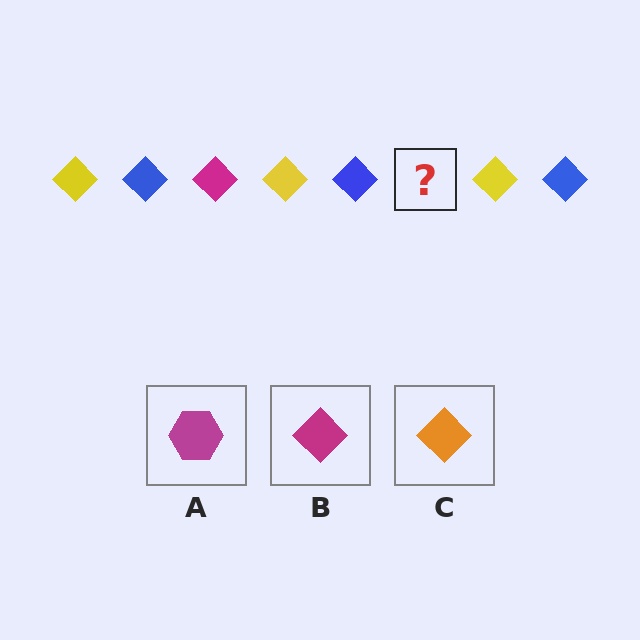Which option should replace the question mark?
Option B.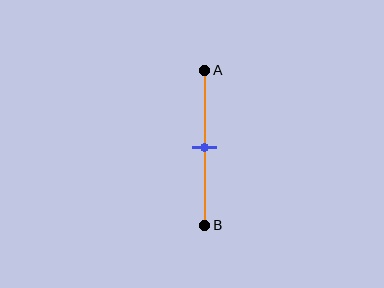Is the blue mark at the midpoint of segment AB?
Yes, the mark is approximately at the midpoint.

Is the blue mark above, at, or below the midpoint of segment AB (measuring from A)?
The blue mark is approximately at the midpoint of segment AB.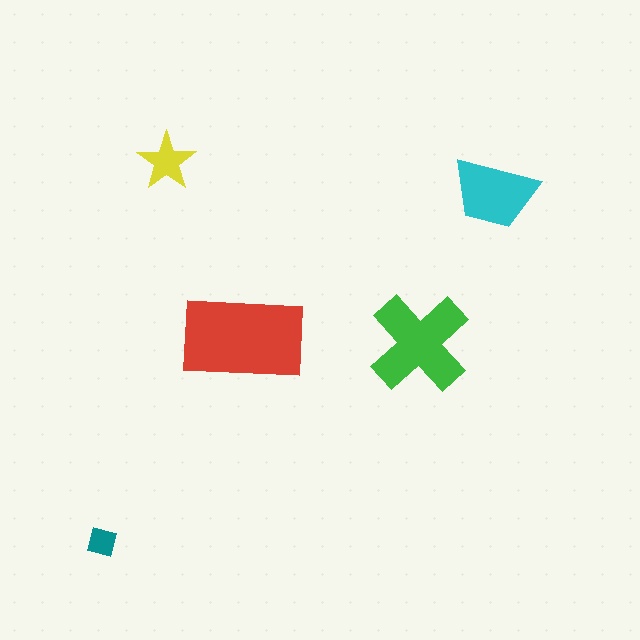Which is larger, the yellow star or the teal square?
The yellow star.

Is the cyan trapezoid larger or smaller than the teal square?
Larger.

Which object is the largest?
The red rectangle.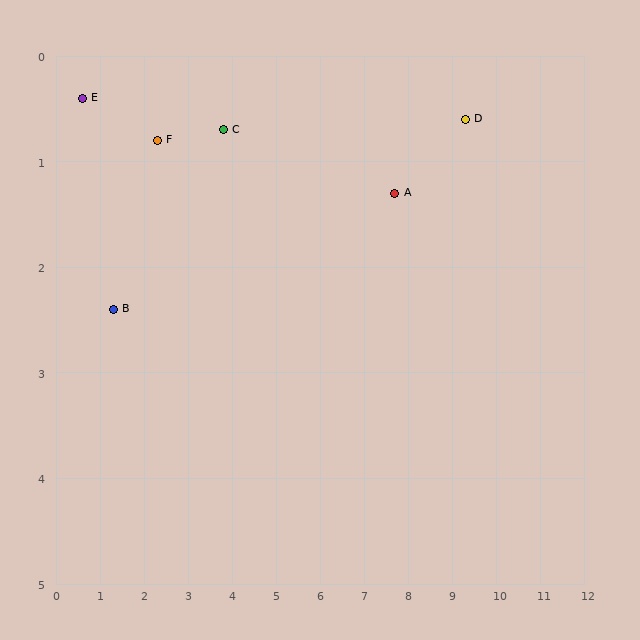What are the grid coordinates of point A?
Point A is at approximately (7.7, 1.3).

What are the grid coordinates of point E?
Point E is at approximately (0.6, 0.4).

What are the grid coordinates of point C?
Point C is at approximately (3.8, 0.7).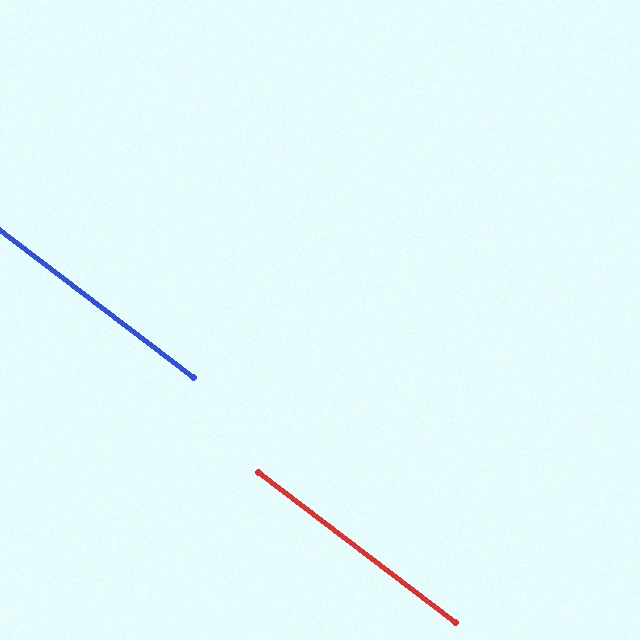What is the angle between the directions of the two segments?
Approximately 0 degrees.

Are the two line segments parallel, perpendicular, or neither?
Parallel — their directions differ by only 0.3°.